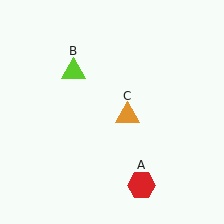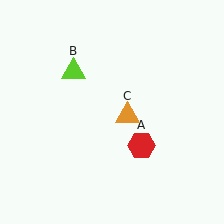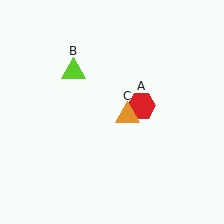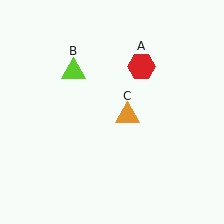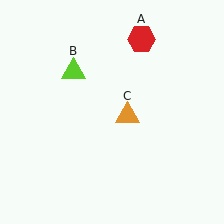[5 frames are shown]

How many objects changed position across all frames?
1 object changed position: red hexagon (object A).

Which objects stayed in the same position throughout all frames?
Lime triangle (object B) and orange triangle (object C) remained stationary.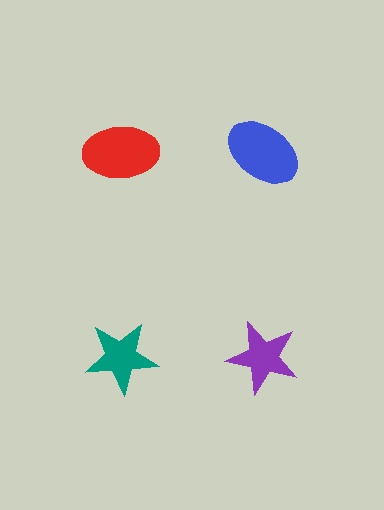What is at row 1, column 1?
A red ellipse.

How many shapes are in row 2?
2 shapes.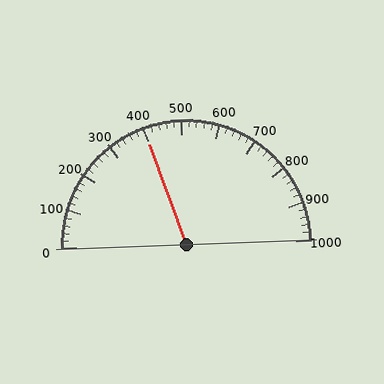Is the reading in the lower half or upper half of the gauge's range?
The reading is in the lower half of the range (0 to 1000).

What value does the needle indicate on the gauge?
The needle indicates approximately 400.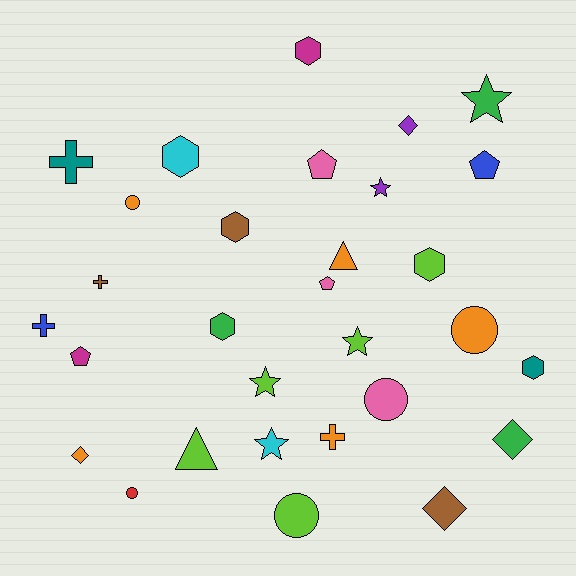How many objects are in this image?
There are 30 objects.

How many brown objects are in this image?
There are 3 brown objects.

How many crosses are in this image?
There are 4 crosses.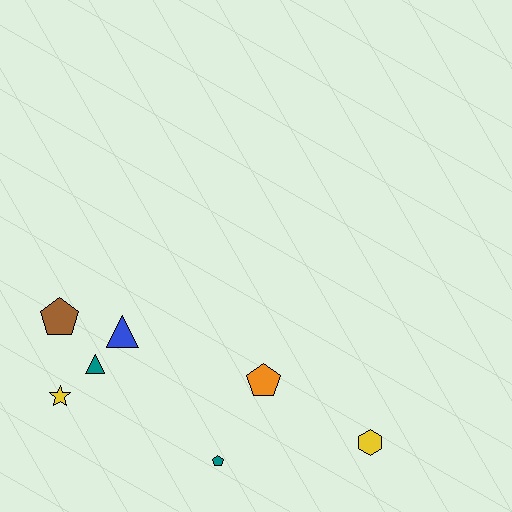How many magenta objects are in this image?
There are no magenta objects.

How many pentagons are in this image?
There are 3 pentagons.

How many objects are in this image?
There are 7 objects.